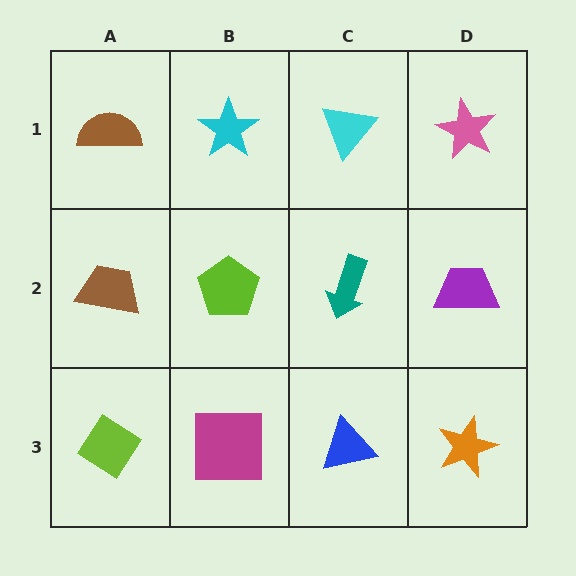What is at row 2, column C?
A teal arrow.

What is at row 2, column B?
A lime pentagon.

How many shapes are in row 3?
4 shapes.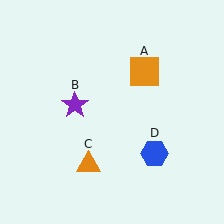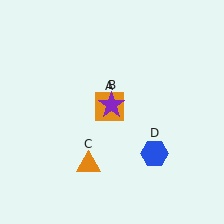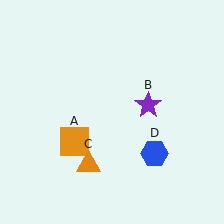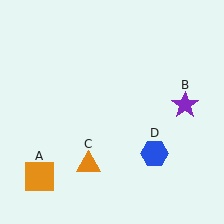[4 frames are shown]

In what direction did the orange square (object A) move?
The orange square (object A) moved down and to the left.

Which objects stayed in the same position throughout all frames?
Orange triangle (object C) and blue hexagon (object D) remained stationary.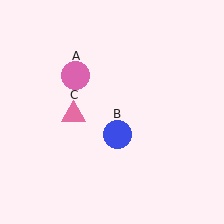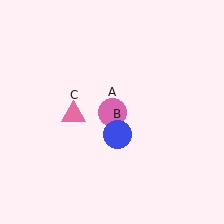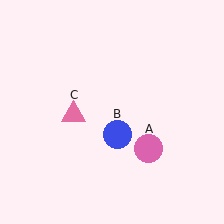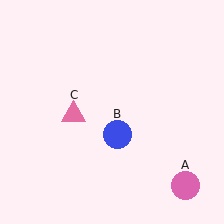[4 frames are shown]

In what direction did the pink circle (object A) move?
The pink circle (object A) moved down and to the right.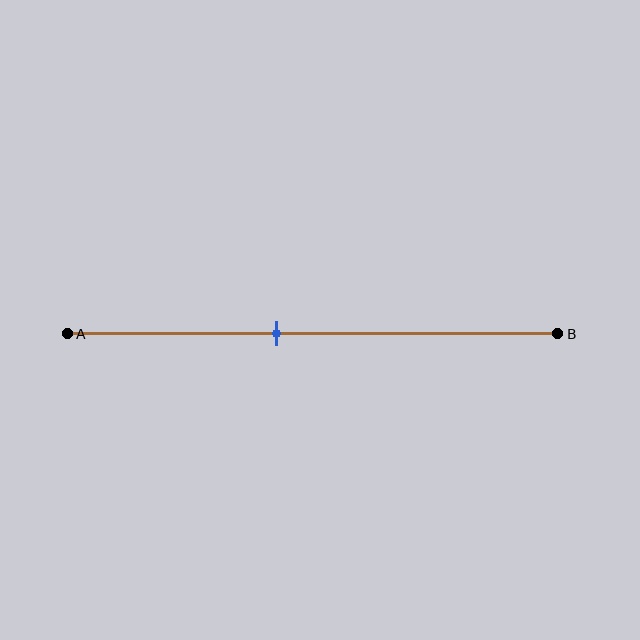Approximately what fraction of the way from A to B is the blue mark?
The blue mark is approximately 45% of the way from A to B.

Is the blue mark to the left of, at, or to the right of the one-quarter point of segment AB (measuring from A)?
The blue mark is to the right of the one-quarter point of segment AB.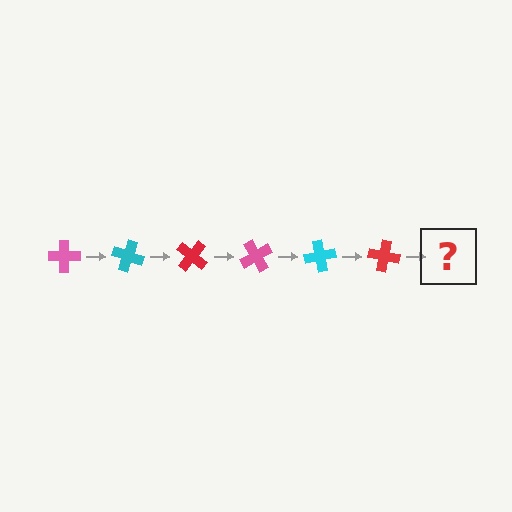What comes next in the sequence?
The next element should be a pink cross, rotated 120 degrees from the start.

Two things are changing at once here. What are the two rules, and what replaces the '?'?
The two rules are that it rotates 20 degrees each step and the color cycles through pink, cyan, and red. The '?' should be a pink cross, rotated 120 degrees from the start.